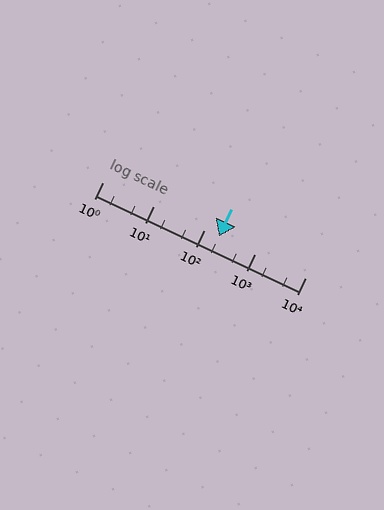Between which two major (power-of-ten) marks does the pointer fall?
The pointer is between 100 and 1000.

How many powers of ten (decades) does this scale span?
The scale spans 4 decades, from 1 to 10000.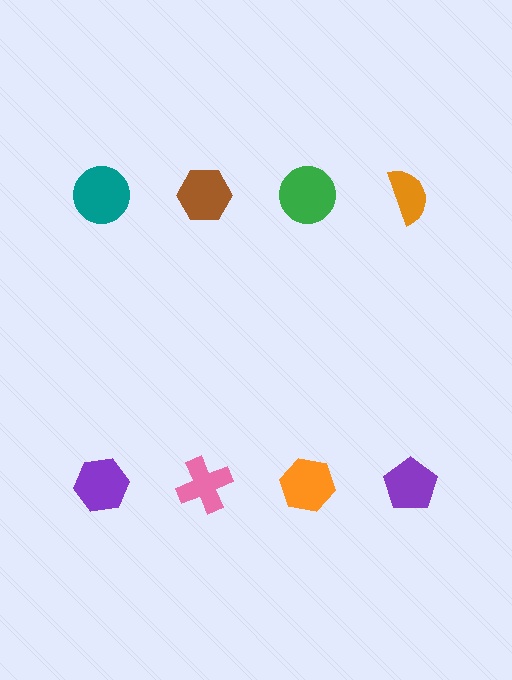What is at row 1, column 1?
A teal circle.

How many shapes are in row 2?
4 shapes.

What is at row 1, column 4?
An orange semicircle.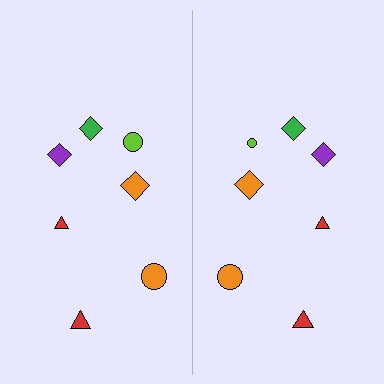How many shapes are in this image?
There are 14 shapes in this image.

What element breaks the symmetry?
The lime circle on the right side has a different size than its mirror counterpart.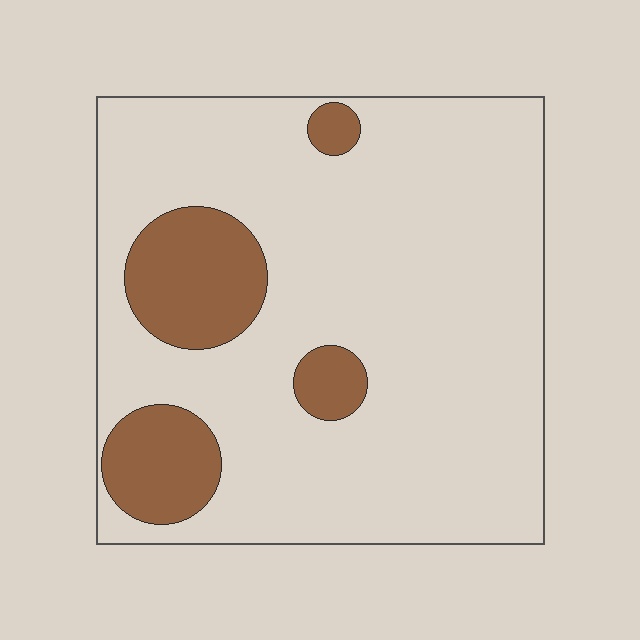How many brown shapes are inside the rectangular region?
4.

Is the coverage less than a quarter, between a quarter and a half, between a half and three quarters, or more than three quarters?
Less than a quarter.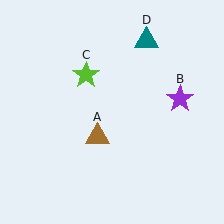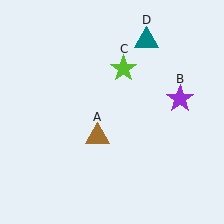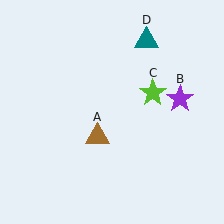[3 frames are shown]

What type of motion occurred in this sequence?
The lime star (object C) rotated clockwise around the center of the scene.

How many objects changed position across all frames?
1 object changed position: lime star (object C).